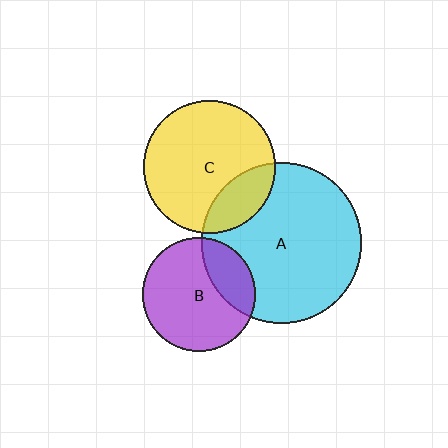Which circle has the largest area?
Circle A (cyan).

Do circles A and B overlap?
Yes.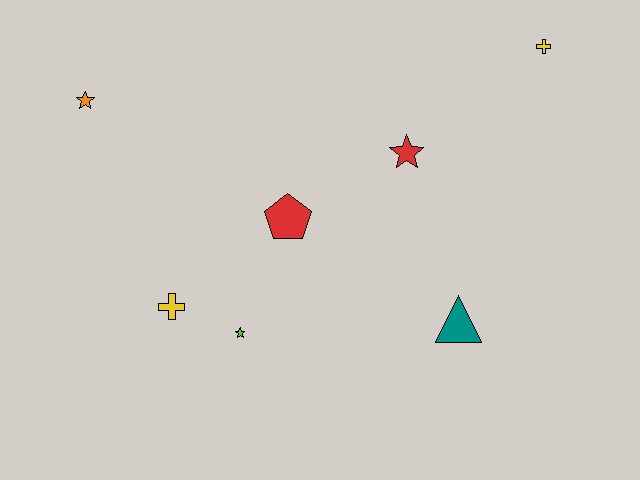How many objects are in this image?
There are 7 objects.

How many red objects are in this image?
There are 2 red objects.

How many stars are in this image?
There are 3 stars.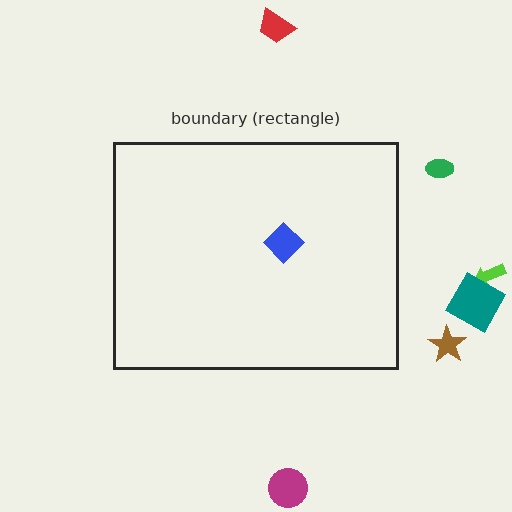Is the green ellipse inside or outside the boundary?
Outside.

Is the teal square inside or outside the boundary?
Outside.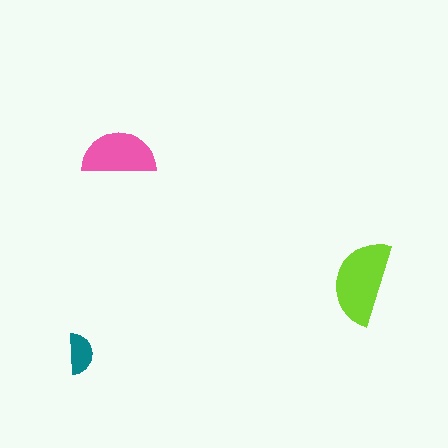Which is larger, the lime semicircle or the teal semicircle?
The lime one.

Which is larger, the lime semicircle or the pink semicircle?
The lime one.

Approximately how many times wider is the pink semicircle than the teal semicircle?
About 2 times wider.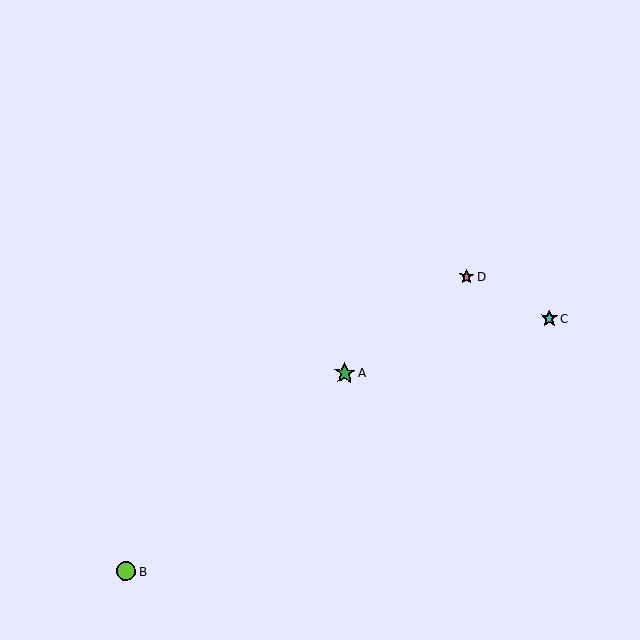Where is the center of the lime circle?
The center of the lime circle is at (126, 571).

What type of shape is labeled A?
Shape A is a green star.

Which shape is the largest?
The green star (labeled A) is the largest.